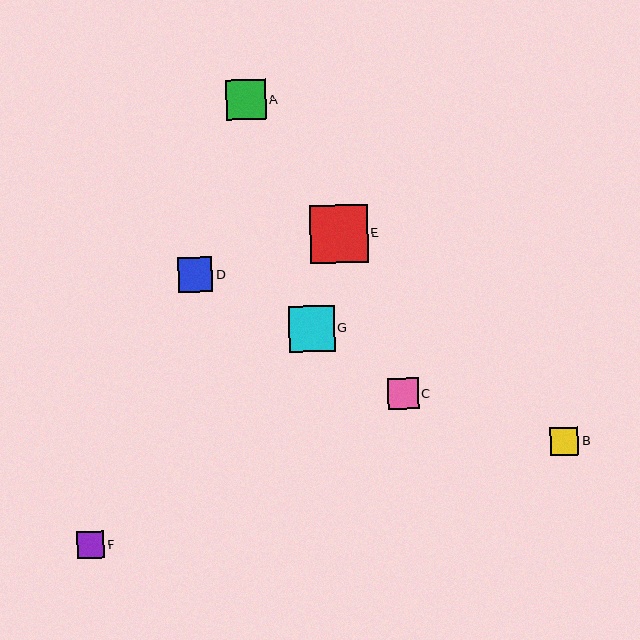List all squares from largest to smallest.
From largest to smallest: E, G, A, D, C, B, F.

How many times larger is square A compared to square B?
Square A is approximately 1.4 times the size of square B.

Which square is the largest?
Square E is the largest with a size of approximately 58 pixels.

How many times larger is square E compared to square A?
Square E is approximately 1.5 times the size of square A.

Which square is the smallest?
Square F is the smallest with a size of approximately 27 pixels.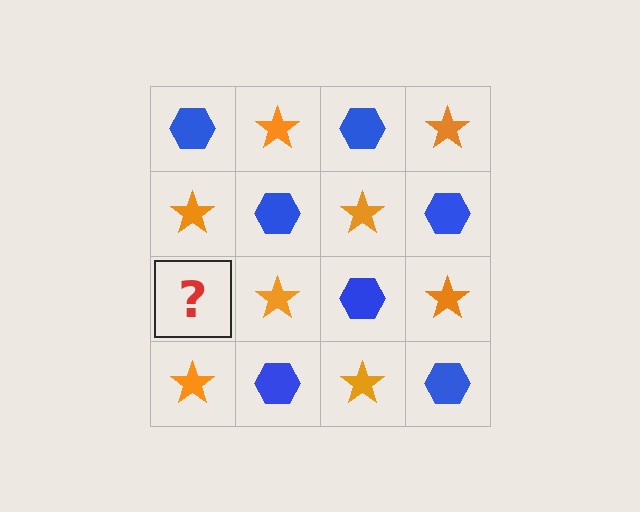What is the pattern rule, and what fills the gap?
The rule is that it alternates blue hexagon and orange star in a checkerboard pattern. The gap should be filled with a blue hexagon.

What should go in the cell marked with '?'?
The missing cell should contain a blue hexagon.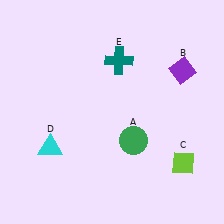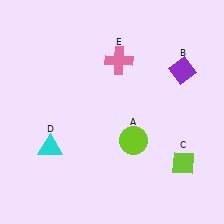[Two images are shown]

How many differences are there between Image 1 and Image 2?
There are 2 differences between the two images.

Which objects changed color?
A changed from green to lime. E changed from teal to pink.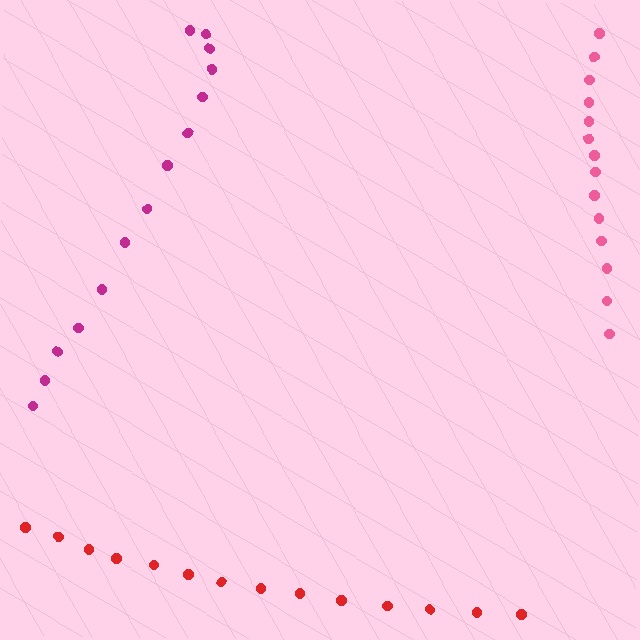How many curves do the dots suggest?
There are 3 distinct paths.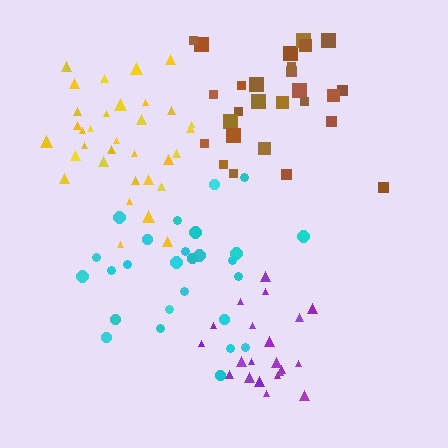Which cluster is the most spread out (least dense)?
Brown.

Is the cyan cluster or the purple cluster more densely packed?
Purple.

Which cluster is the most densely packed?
Yellow.